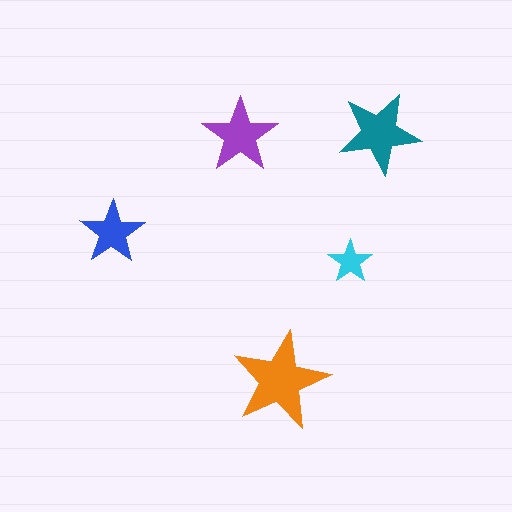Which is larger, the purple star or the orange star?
The orange one.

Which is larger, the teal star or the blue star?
The teal one.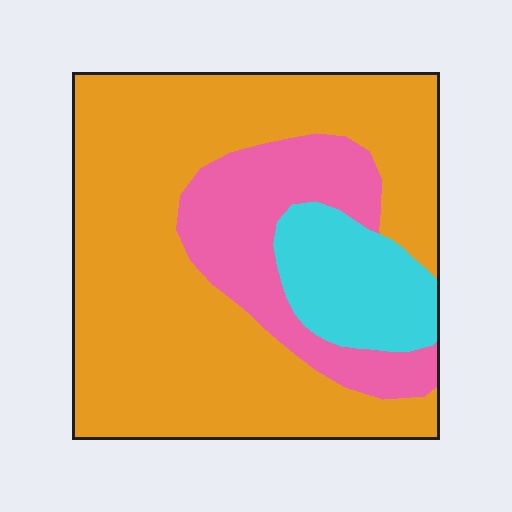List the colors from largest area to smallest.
From largest to smallest: orange, pink, cyan.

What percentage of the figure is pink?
Pink covers about 20% of the figure.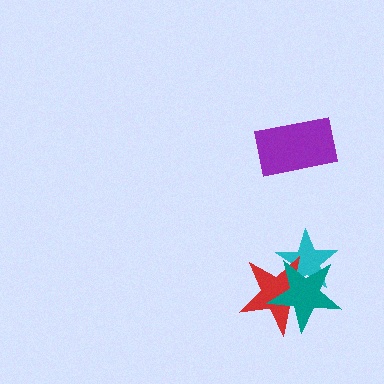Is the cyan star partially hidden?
Yes, it is partially covered by another shape.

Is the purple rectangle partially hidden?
No, no other shape covers it.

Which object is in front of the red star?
The teal star is in front of the red star.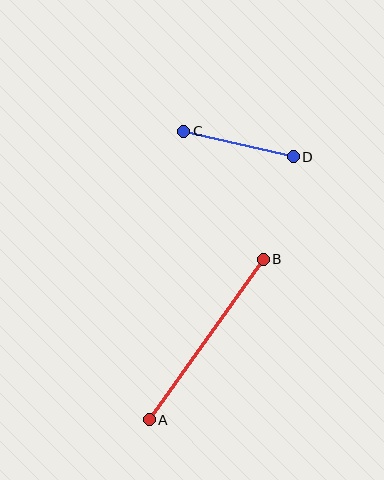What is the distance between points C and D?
The distance is approximately 112 pixels.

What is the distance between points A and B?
The distance is approximately 197 pixels.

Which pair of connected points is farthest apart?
Points A and B are farthest apart.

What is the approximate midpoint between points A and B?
The midpoint is at approximately (206, 340) pixels.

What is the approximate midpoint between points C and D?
The midpoint is at approximately (239, 144) pixels.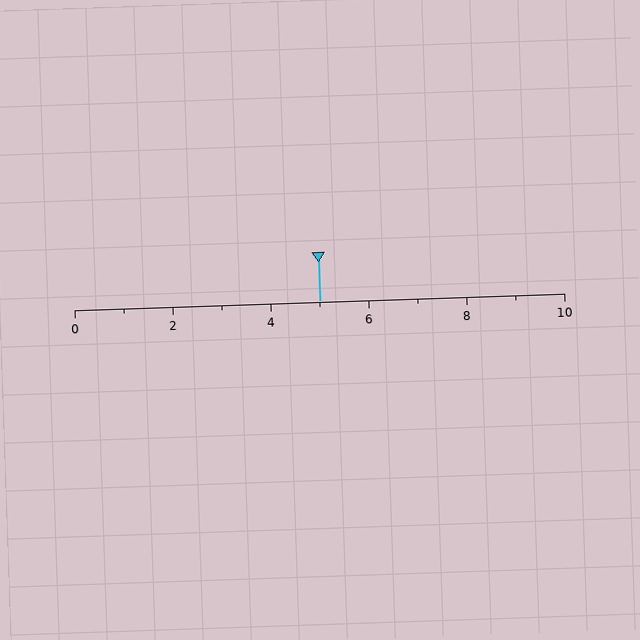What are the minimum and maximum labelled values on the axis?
The axis runs from 0 to 10.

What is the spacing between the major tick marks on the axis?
The major ticks are spaced 2 apart.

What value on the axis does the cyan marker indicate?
The marker indicates approximately 5.